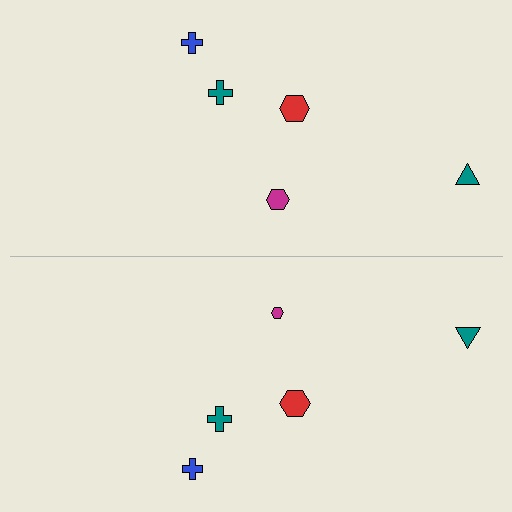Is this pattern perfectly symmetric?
No, the pattern is not perfectly symmetric. The magenta hexagon on the bottom side has a different size than its mirror counterpart.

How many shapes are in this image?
There are 10 shapes in this image.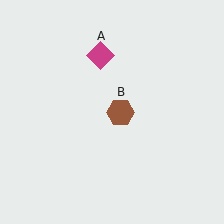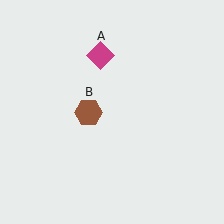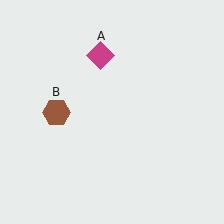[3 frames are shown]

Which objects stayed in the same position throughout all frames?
Magenta diamond (object A) remained stationary.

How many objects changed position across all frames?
1 object changed position: brown hexagon (object B).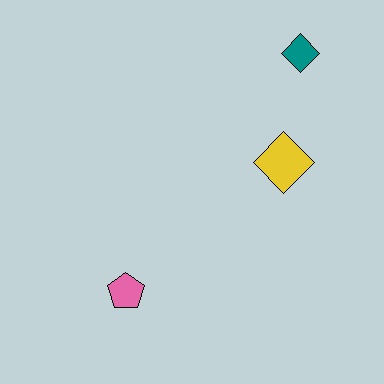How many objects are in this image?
There are 3 objects.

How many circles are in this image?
There are no circles.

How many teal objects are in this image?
There is 1 teal object.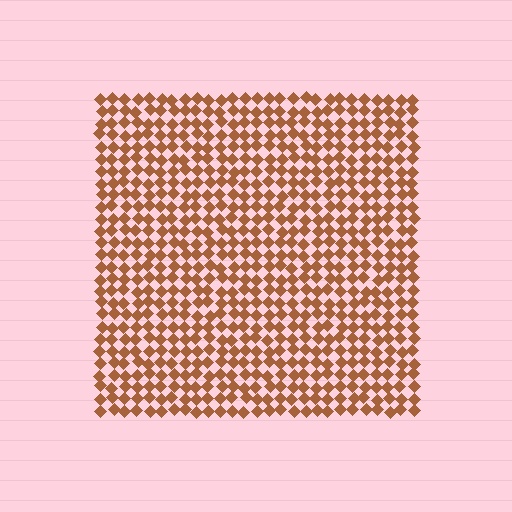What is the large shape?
The large shape is a square.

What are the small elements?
The small elements are diamonds.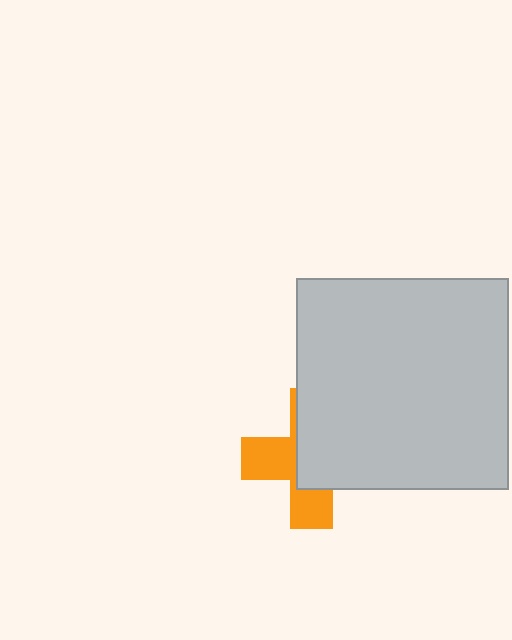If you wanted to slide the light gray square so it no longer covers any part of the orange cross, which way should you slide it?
Slide it toward the upper-right — that is the most direct way to separate the two shapes.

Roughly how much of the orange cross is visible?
A small part of it is visible (roughly 42%).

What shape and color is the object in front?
The object in front is a light gray square.